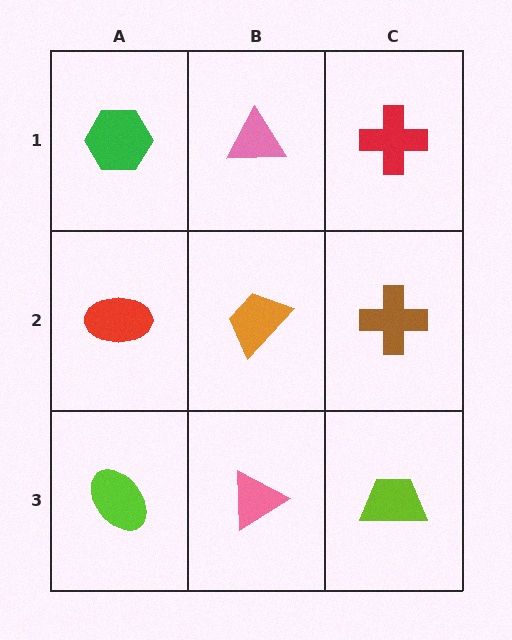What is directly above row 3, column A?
A red ellipse.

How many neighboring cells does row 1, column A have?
2.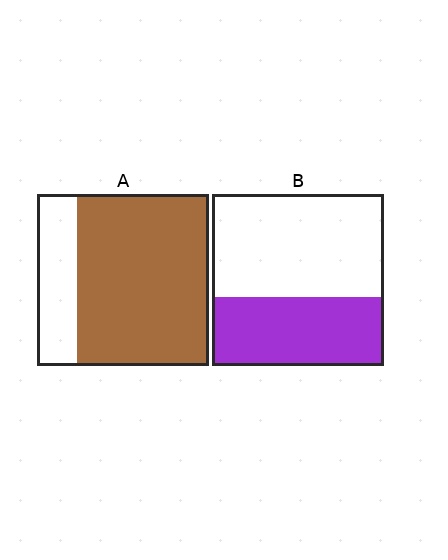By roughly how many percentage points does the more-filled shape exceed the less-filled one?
By roughly 35 percentage points (A over B).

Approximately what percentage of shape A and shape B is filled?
A is approximately 75% and B is approximately 40%.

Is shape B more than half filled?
No.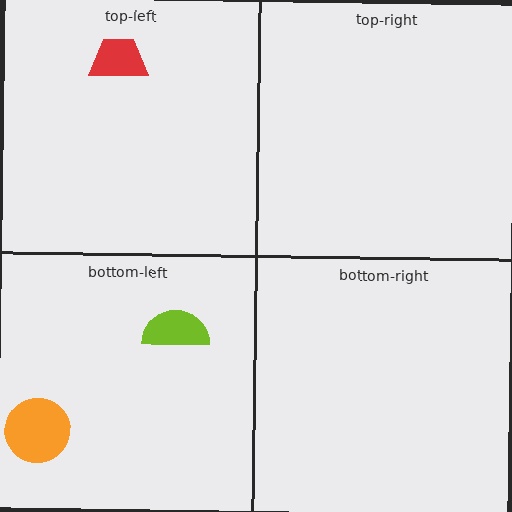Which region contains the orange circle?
The bottom-left region.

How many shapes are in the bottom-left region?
2.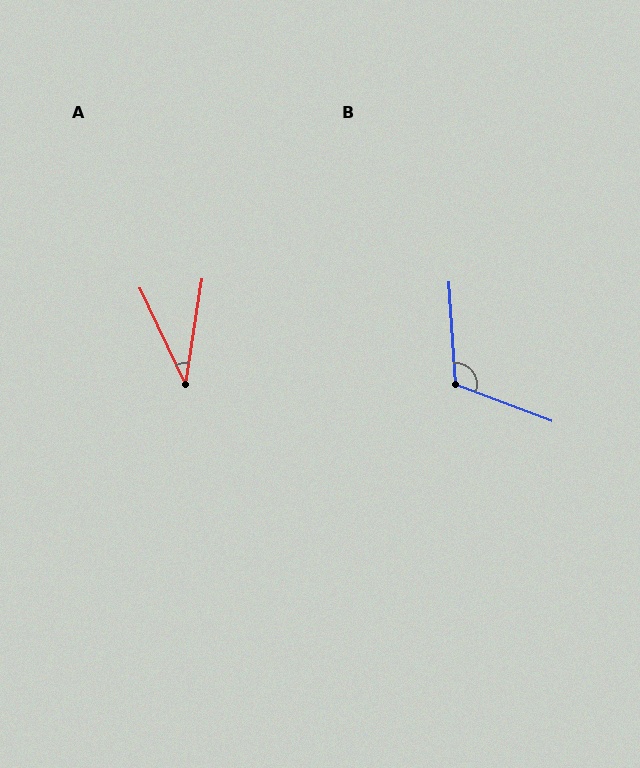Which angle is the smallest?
A, at approximately 34 degrees.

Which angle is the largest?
B, at approximately 114 degrees.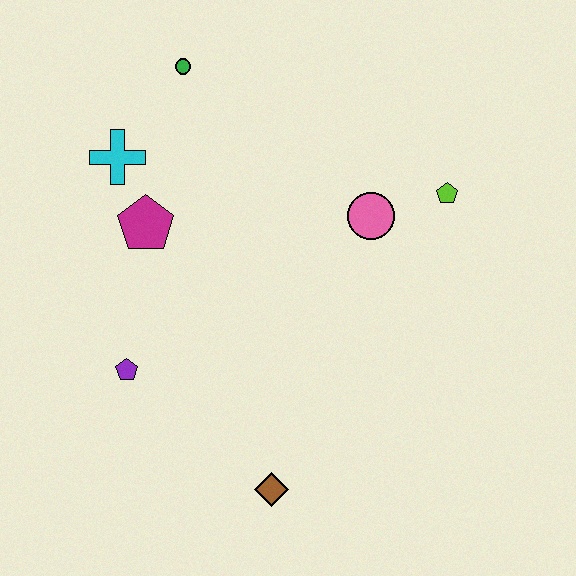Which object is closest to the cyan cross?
The magenta pentagon is closest to the cyan cross.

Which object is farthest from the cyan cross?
The brown diamond is farthest from the cyan cross.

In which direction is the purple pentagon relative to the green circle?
The purple pentagon is below the green circle.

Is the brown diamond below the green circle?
Yes